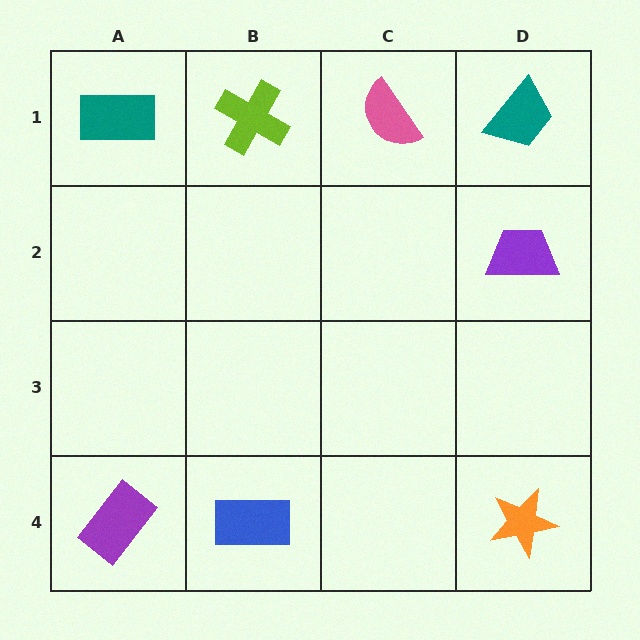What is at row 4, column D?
An orange star.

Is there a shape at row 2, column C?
No, that cell is empty.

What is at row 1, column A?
A teal rectangle.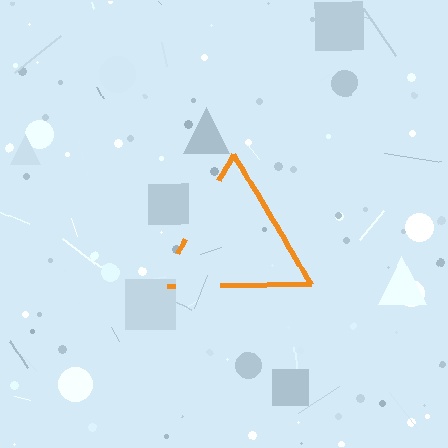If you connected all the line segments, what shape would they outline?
They would outline a triangle.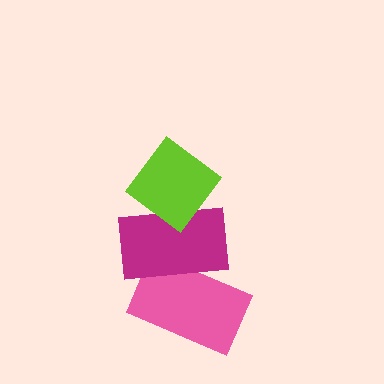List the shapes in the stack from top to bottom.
From top to bottom: the lime diamond, the magenta rectangle, the pink rectangle.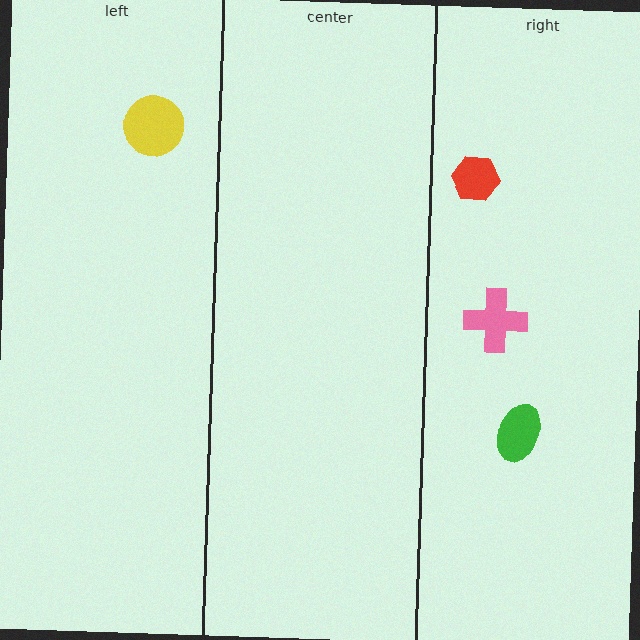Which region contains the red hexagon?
The right region.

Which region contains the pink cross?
The right region.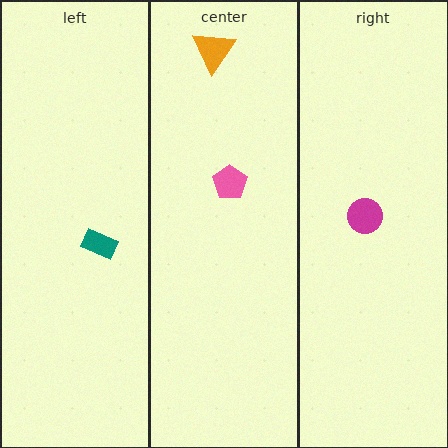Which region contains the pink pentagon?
The center region.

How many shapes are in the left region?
1.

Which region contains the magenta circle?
The right region.